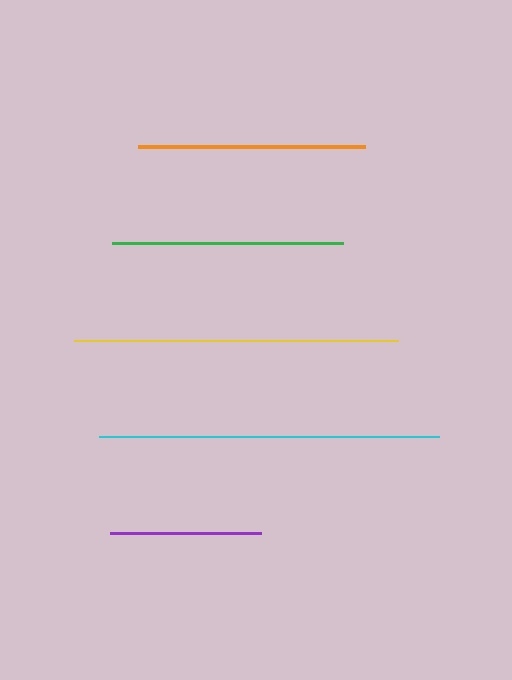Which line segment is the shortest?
The purple line is the shortest at approximately 151 pixels.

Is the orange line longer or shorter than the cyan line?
The cyan line is longer than the orange line.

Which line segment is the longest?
The cyan line is the longest at approximately 340 pixels.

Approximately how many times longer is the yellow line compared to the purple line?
The yellow line is approximately 2.2 times the length of the purple line.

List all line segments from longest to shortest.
From longest to shortest: cyan, yellow, green, orange, purple.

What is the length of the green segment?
The green segment is approximately 232 pixels long.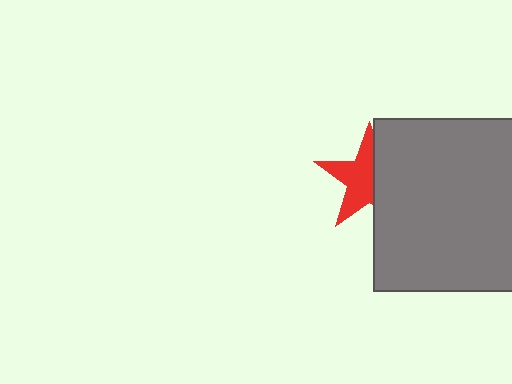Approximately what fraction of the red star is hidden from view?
Roughly 42% of the red star is hidden behind the gray square.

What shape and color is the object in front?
The object in front is a gray square.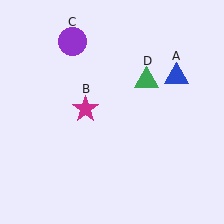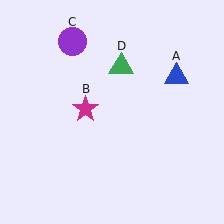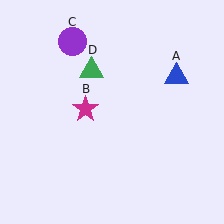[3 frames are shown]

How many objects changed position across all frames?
1 object changed position: green triangle (object D).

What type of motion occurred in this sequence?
The green triangle (object D) rotated counterclockwise around the center of the scene.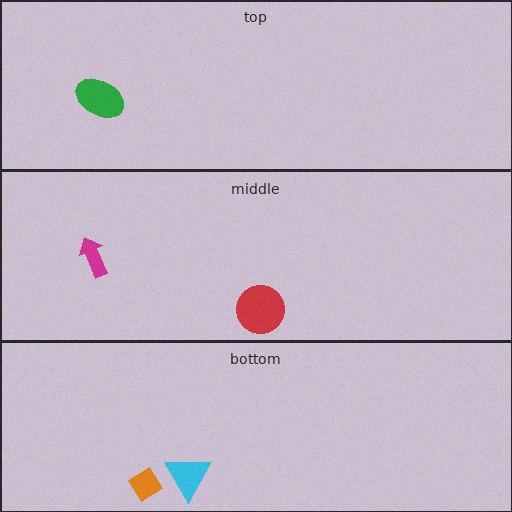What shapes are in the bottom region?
The cyan triangle, the orange diamond.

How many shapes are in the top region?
1.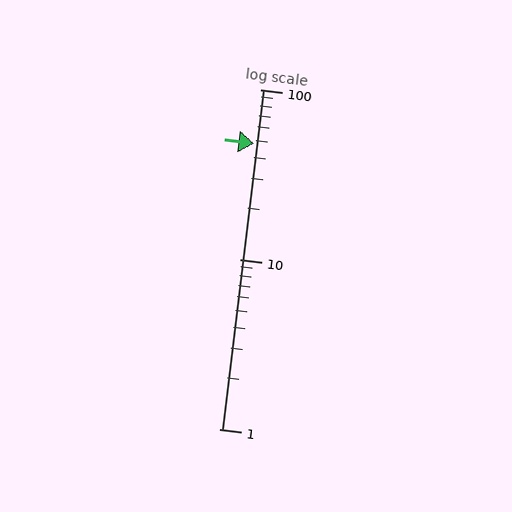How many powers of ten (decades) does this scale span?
The scale spans 2 decades, from 1 to 100.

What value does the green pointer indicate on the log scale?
The pointer indicates approximately 48.